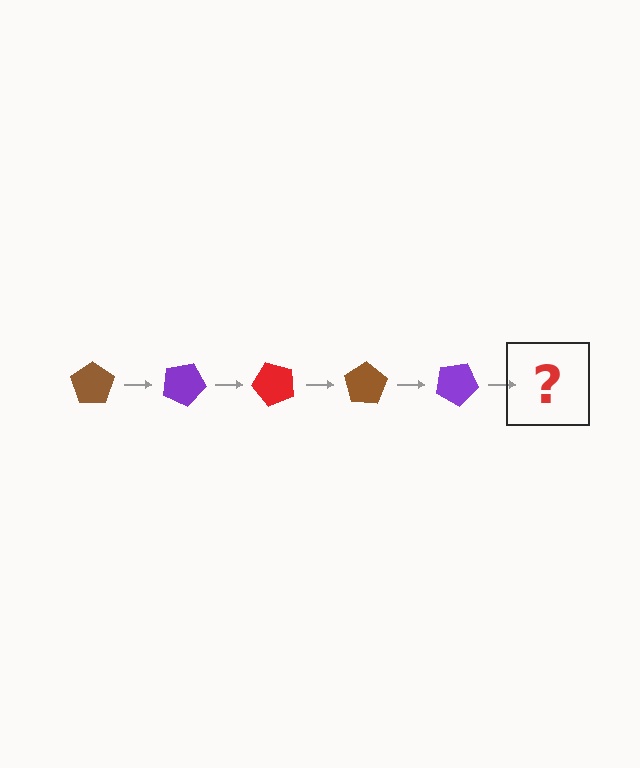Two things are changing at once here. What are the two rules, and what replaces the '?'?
The two rules are that it rotates 25 degrees each step and the color cycles through brown, purple, and red. The '?' should be a red pentagon, rotated 125 degrees from the start.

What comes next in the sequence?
The next element should be a red pentagon, rotated 125 degrees from the start.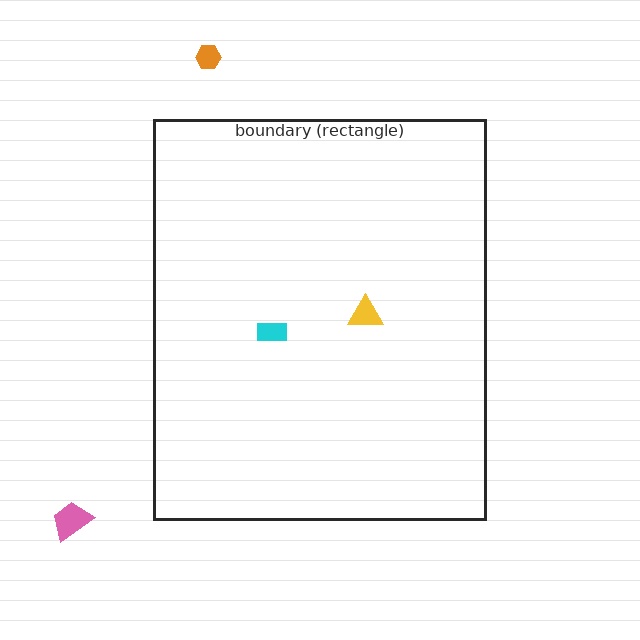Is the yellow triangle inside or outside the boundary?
Inside.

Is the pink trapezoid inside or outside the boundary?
Outside.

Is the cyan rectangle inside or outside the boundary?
Inside.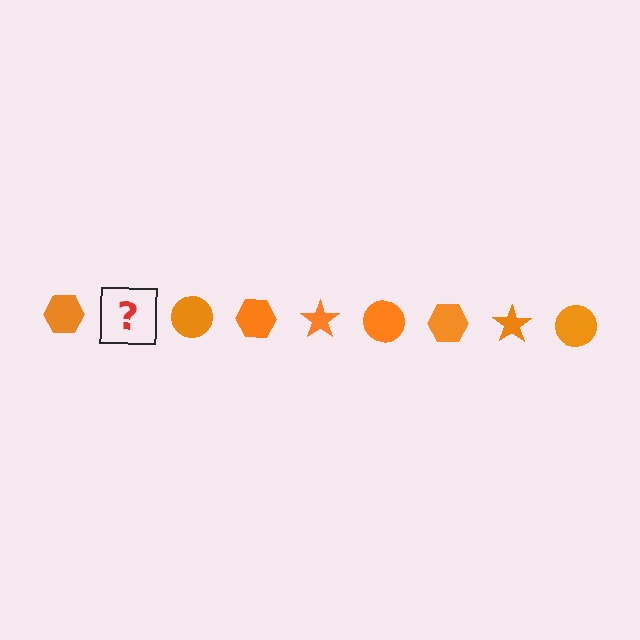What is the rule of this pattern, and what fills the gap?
The rule is that the pattern cycles through hexagon, star, circle shapes in orange. The gap should be filled with an orange star.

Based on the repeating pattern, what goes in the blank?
The blank should be an orange star.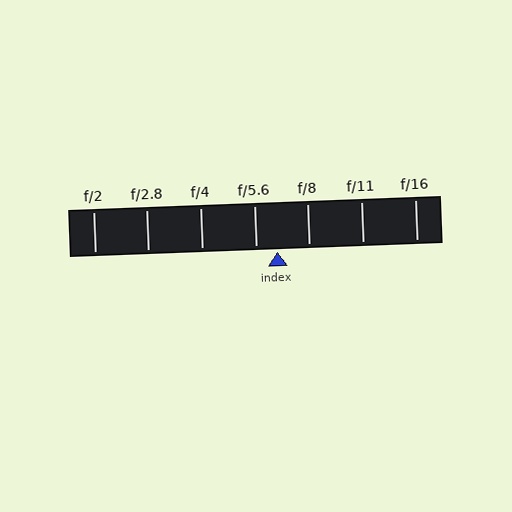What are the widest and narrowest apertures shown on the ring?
The widest aperture shown is f/2 and the narrowest is f/16.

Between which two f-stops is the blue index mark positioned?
The index mark is between f/5.6 and f/8.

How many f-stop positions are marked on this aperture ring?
There are 7 f-stop positions marked.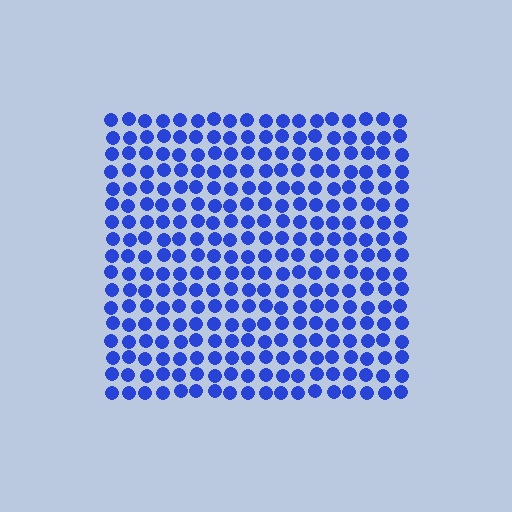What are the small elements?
The small elements are circles.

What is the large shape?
The large shape is a square.